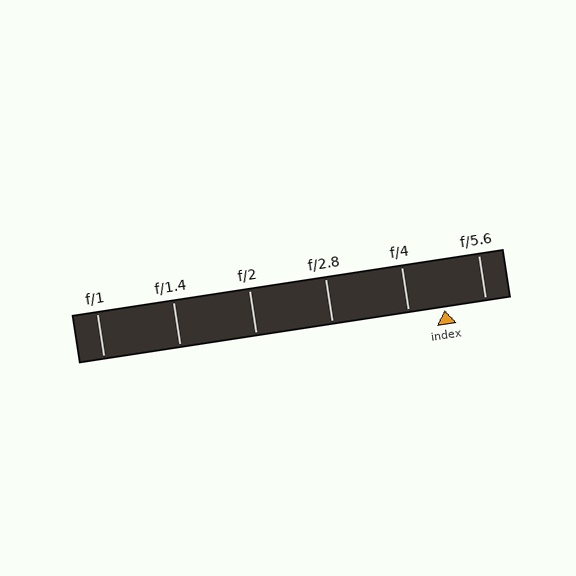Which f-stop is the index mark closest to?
The index mark is closest to f/4.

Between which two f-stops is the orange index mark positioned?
The index mark is between f/4 and f/5.6.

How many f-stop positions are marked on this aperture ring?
There are 6 f-stop positions marked.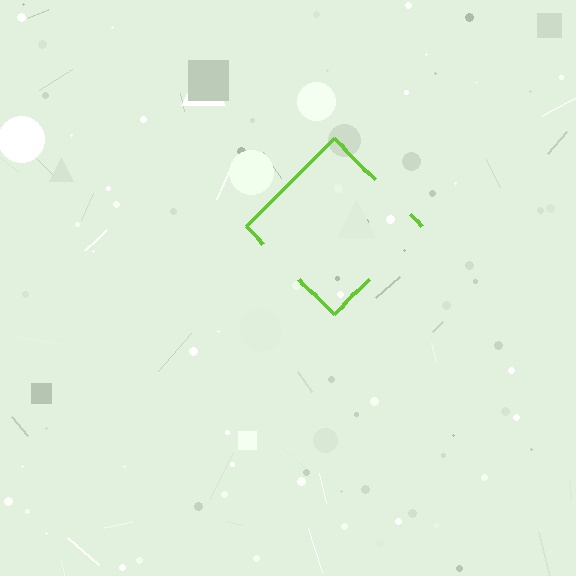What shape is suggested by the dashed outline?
The dashed outline suggests a diamond.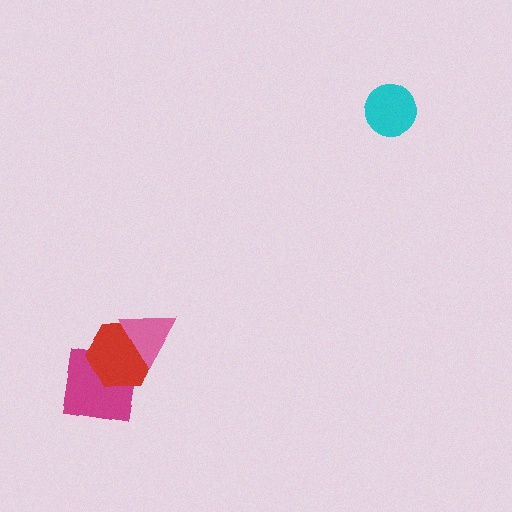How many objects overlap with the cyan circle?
0 objects overlap with the cyan circle.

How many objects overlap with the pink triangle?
2 objects overlap with the pink triangle.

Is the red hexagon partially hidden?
Yes, it is partially covered by another shape.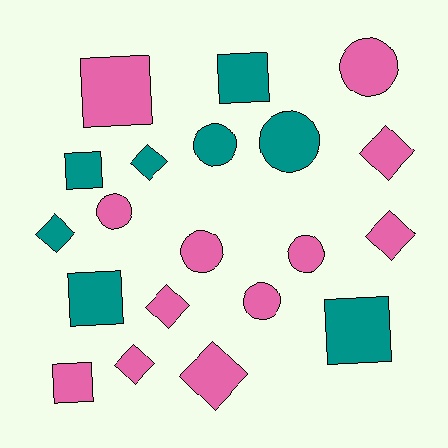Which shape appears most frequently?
Circle, with 7 objects.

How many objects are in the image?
There are 20 objects.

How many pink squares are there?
There are 2 pink squares.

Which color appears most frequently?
Pink, with 12 objects.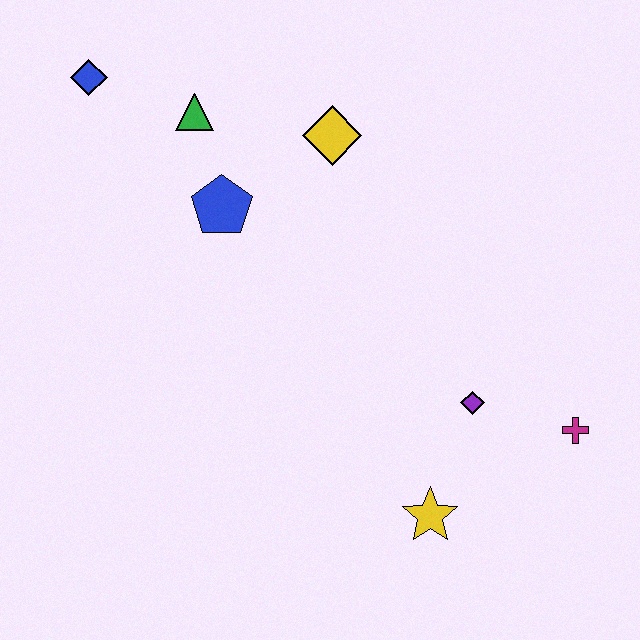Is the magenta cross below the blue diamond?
Yes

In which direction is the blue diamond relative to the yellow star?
The blue diamond is above the yellow star.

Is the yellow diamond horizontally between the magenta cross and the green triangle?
Yes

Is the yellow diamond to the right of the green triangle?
Yes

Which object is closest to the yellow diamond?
The blue pentagon is closest to the yellow diamond.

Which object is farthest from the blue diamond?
The magenta cross is farthest from the blue diamond.